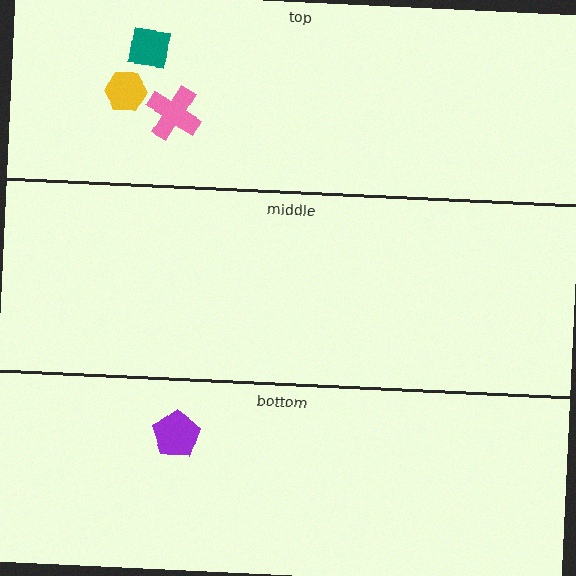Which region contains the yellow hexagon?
The top region.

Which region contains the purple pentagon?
The bottom region.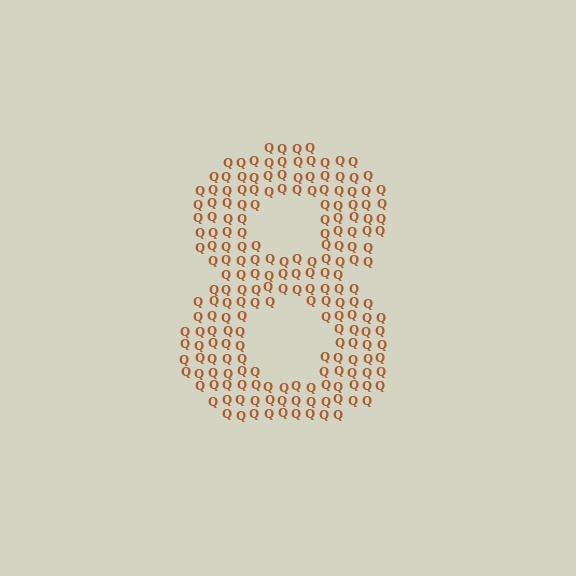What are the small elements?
The small elements are letter Q's.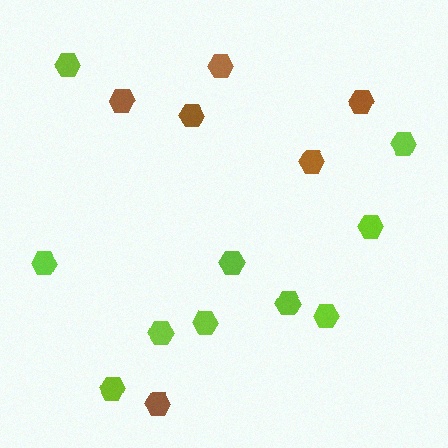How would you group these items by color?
There are 2 groups: one group of brown hexagons (6) and one group of lime hexagons (10).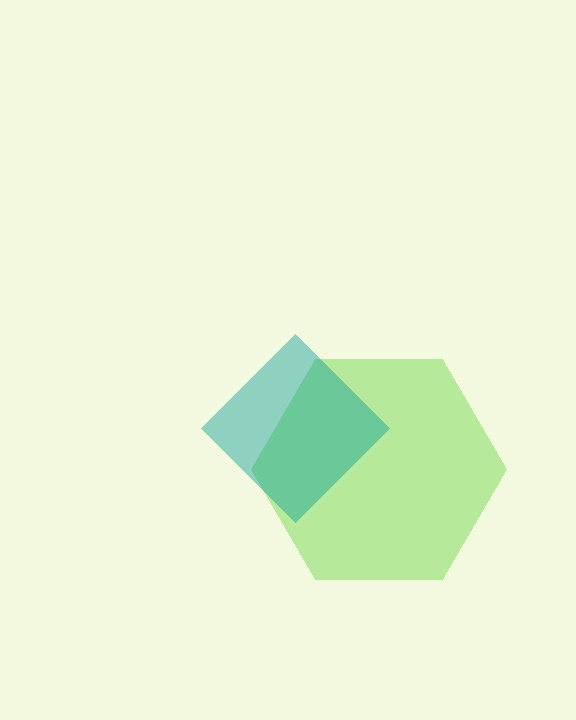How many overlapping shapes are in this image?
There are 2 overlapping shapes in the image.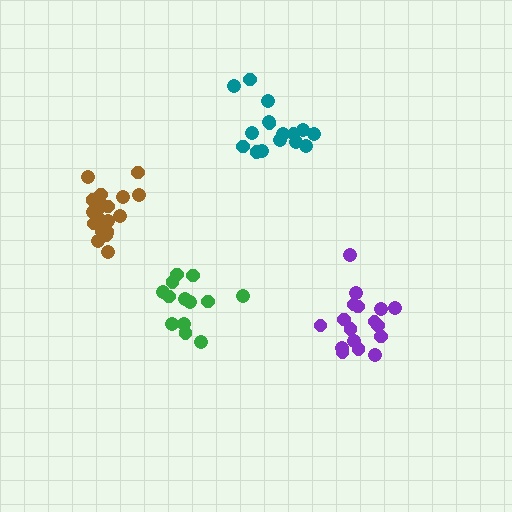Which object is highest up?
The teal cluster is topmost.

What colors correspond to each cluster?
The clusters are colored: purple, teal, brown, green.